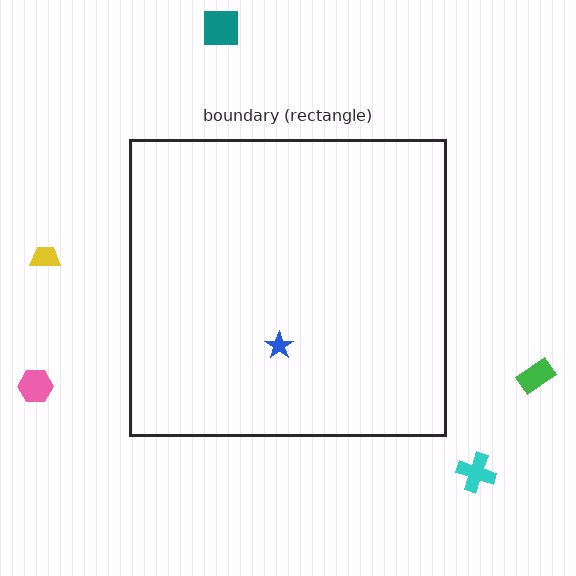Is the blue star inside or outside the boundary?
Inside.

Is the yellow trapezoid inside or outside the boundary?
Outside.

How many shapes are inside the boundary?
1 inside, 5 outside.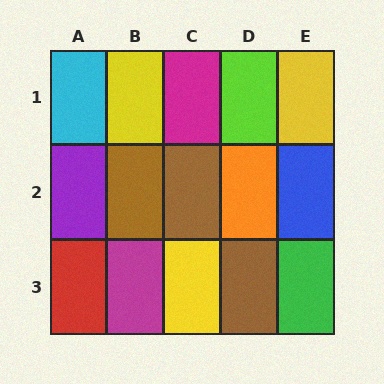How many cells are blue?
1 cell is blue.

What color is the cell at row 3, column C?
Yellow.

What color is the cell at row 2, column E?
Blue.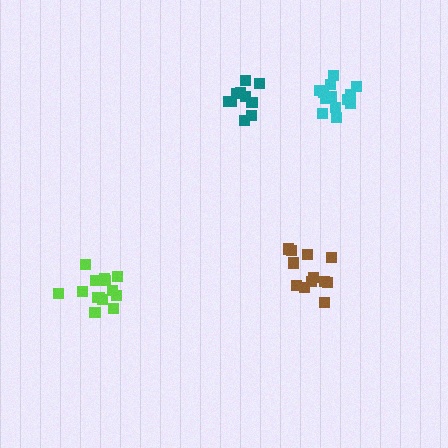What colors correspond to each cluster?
The clusters are colored: teal, lime, cyan, brown.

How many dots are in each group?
Group 1: 10 dots, Group 2: 14 dots, Group 3: 13 dots, Group 4: 12 dots (49 total).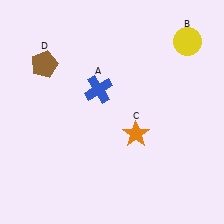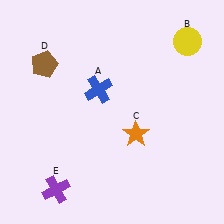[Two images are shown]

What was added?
A purple cross (E) was added in Image 2.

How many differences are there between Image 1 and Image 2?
There is 1 difference between the two images.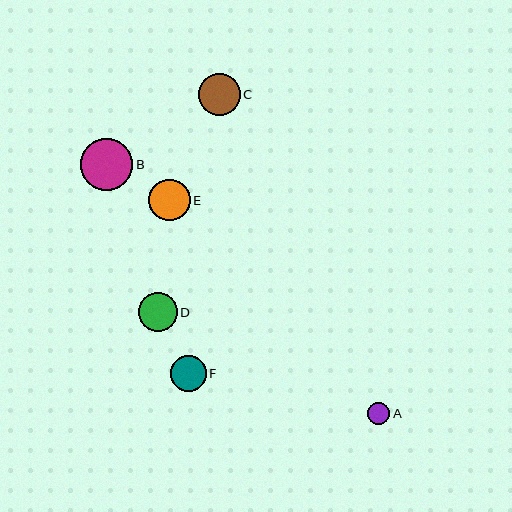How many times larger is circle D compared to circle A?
Circle D is approximately 1.8 times the size of circle A.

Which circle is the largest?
Circle B is the largest with a size of approximately 52 pixels.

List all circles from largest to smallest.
From largest to smallest: B, E, C, D, F, A.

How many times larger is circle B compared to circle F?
Circle B is approximately 1.4 times the size of circle F.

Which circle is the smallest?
Circle A is the smallest with a size of approximately 22 pixels.